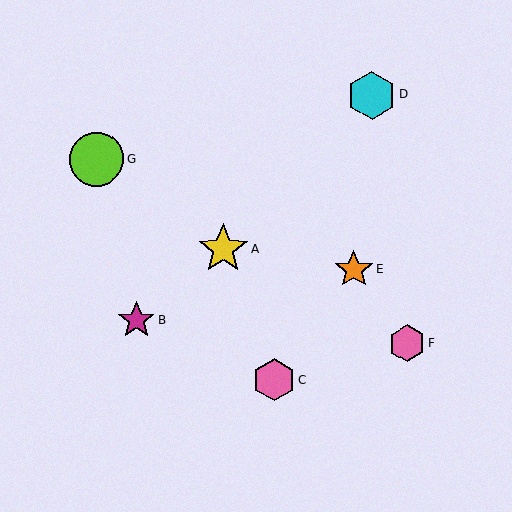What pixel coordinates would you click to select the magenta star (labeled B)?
Click at (136, 321) to select the magenta star B.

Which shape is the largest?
The lime circle (labeled G) is the largest.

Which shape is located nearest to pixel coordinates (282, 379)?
The pink hexagon (labeled C) at (275, 380) is nearest to that location.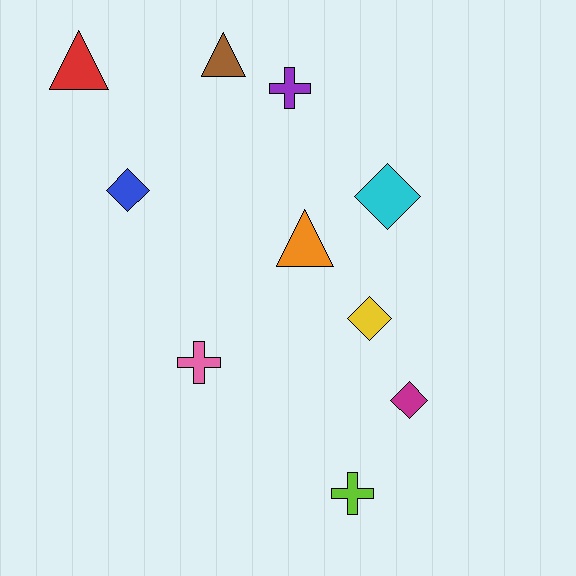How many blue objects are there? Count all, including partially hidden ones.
There is 1 blue object.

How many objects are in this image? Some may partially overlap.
There are 10 objects.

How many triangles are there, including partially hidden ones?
There are 3 triangles.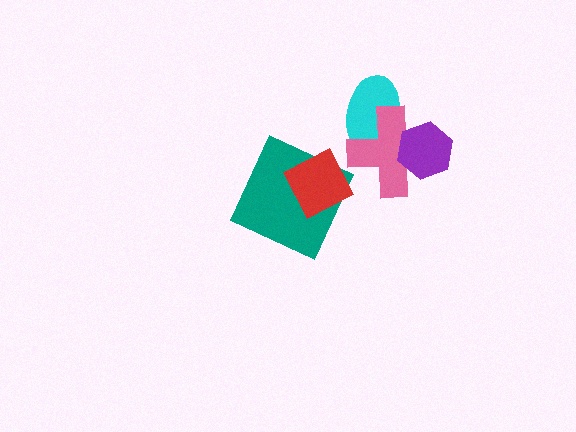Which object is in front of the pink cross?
The purple hexagon is in front of the pink cross.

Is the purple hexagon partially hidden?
No, no other shape covers it.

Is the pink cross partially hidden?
Yes, it is partially covered by another shape.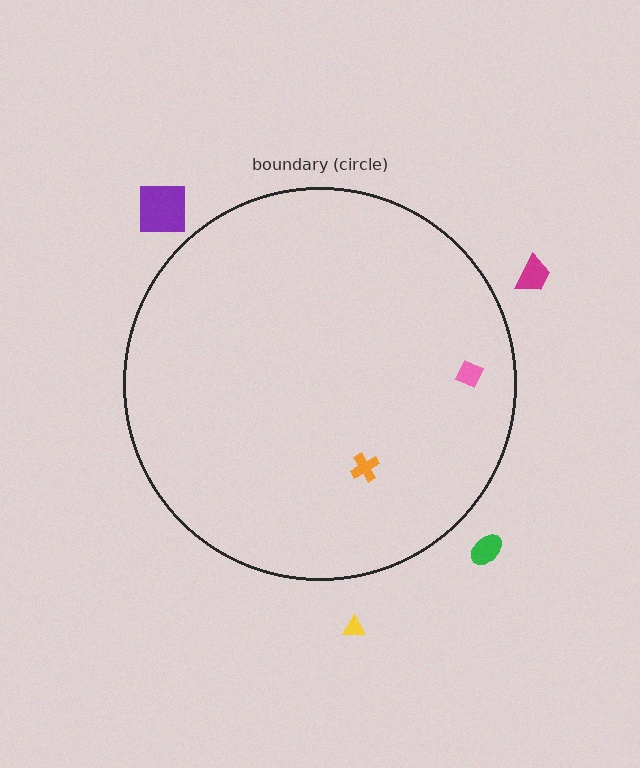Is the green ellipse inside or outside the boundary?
Outside.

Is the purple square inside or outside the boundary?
Outside.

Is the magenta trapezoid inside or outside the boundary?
Outside.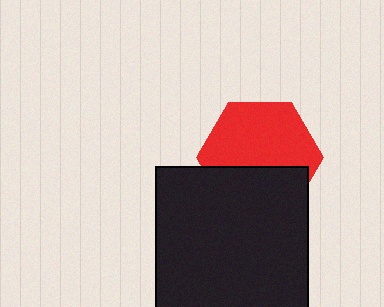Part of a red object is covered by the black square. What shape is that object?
It is a hexagon.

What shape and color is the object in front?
The object in front is a black square.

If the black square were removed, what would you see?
You would see the complete red hexagon.